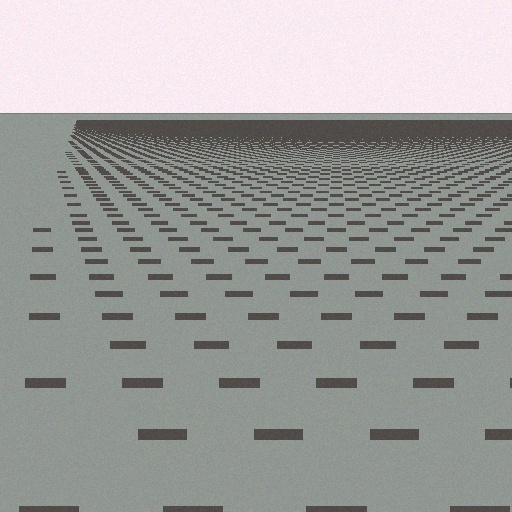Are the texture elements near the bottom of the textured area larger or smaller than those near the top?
Larger. Near the bottom, elements are closer to the viewer and appear at a bigger on-screen size.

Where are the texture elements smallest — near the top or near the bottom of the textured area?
Near the top.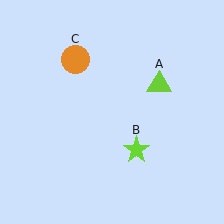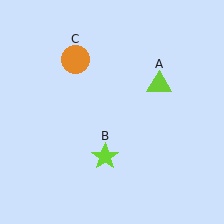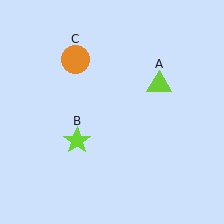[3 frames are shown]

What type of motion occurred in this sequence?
The lime star (object B) rotated clockwise around the center of the scene.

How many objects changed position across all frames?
1 object changed position: lime star (object B).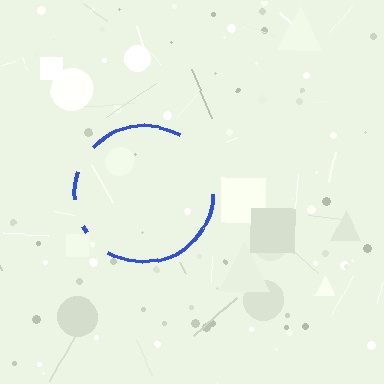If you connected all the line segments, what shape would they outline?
They would outline a circle.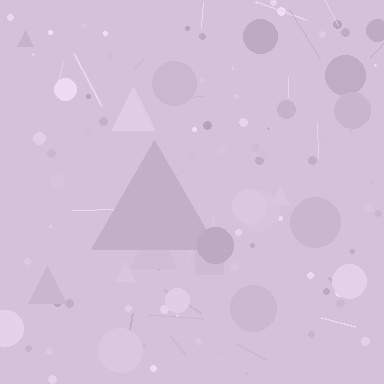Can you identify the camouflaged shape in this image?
The camouflaged shape is a triangle.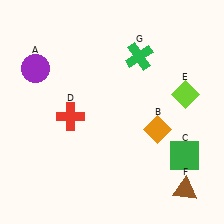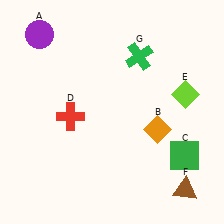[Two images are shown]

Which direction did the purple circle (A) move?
The purple circle (A) moved up.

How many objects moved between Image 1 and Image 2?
1 object moved between the two images.